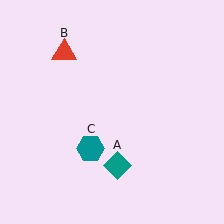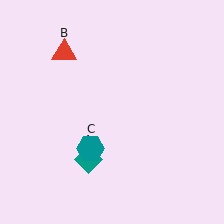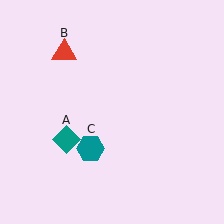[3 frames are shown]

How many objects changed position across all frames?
1 object changed position: teal diamond (object A).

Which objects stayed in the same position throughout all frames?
Red triangle (object B) and teal hexagon (object C) remained stationary.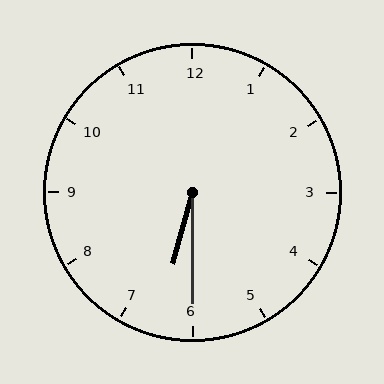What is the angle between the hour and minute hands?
Approximately 15 degrees.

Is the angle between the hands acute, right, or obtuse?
It is acute.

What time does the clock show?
6:30.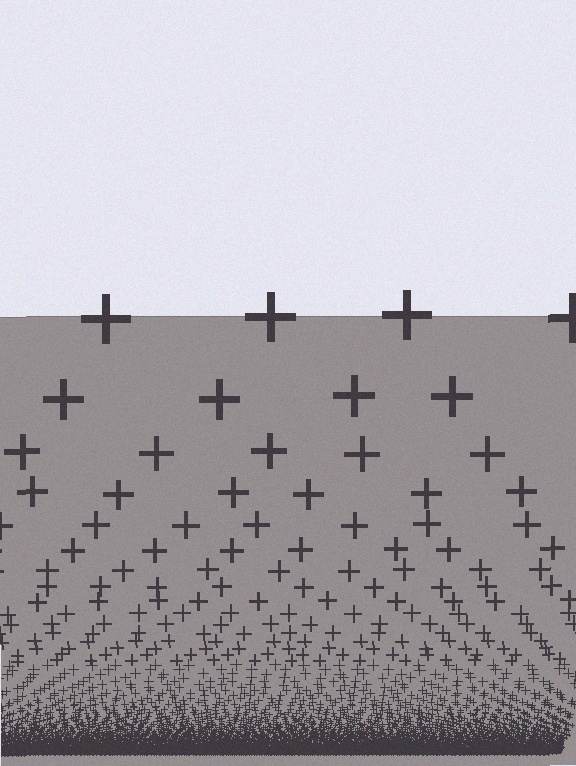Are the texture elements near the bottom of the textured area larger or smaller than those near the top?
Smaller. The gradient is inverted — elements near the bottom are smaller and denser.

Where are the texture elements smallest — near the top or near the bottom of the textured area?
Near the bottom.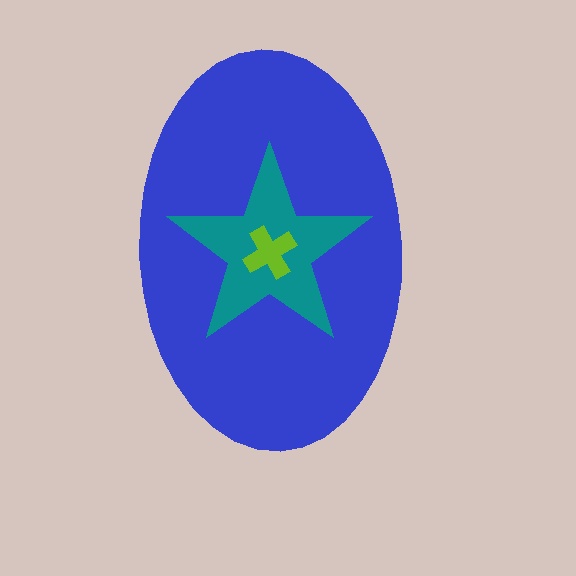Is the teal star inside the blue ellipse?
Yes.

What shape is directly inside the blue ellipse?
The teal star.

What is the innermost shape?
The lime cross.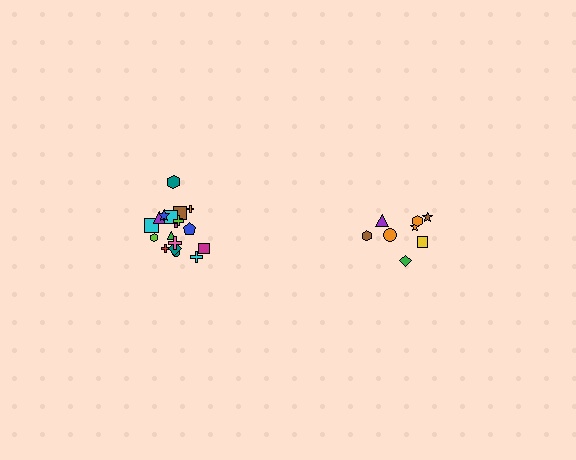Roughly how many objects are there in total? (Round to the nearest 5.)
Roughly 25 objects in total.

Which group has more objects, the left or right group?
The left group.